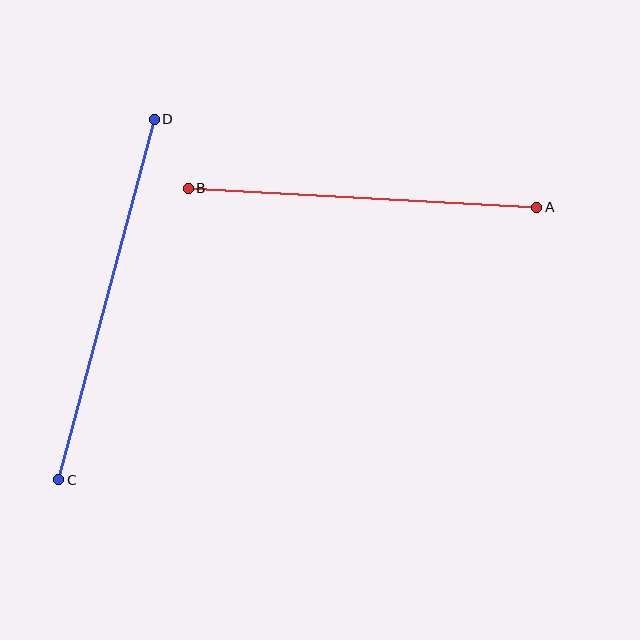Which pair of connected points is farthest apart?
Points C and D are farthest apart.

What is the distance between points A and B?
The distance is approximately 349 pixels.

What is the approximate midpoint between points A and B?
The midpoint is at approximately (363, 198) pixels.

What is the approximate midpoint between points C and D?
The midpoint is at approximately (106, 300) pixels.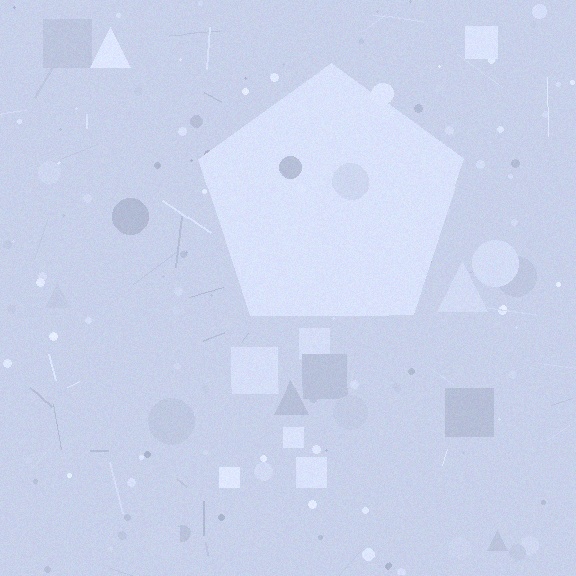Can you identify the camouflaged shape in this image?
The camouflaged shape is a pentagon.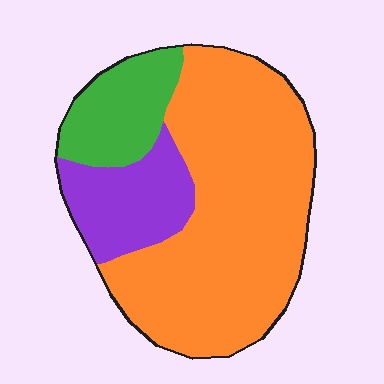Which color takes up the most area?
Orange, at roughly 65%.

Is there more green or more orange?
Orange.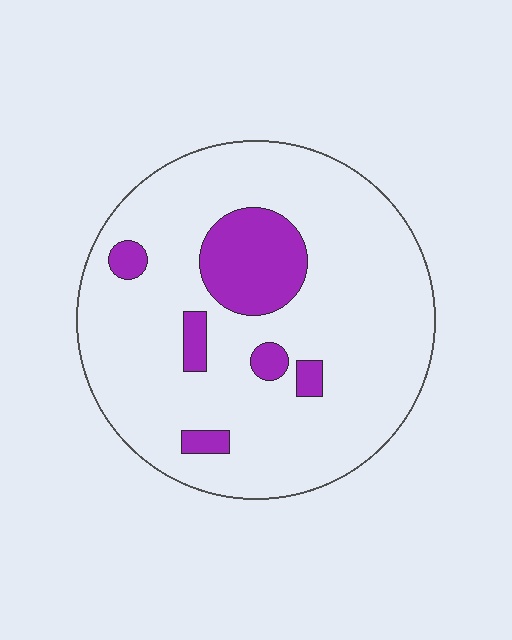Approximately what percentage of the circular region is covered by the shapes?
Approximately 15%.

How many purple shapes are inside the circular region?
6.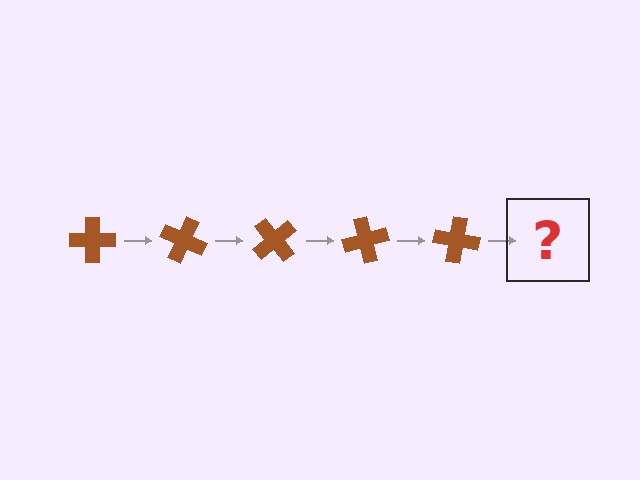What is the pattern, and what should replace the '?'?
The pattern is that the cross rotates 25 degrees each step. The '?' should be a brown cross rotated 125 degrees.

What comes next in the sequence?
The next element should be a brown cross rotated 125 degrees.